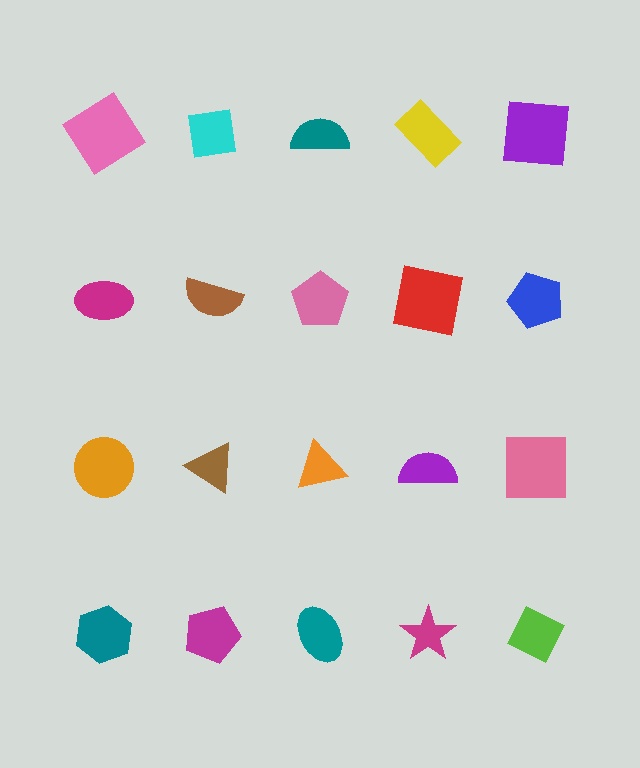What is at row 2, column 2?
A brown semicircle.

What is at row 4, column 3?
A teal ellipse.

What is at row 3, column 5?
A pink square.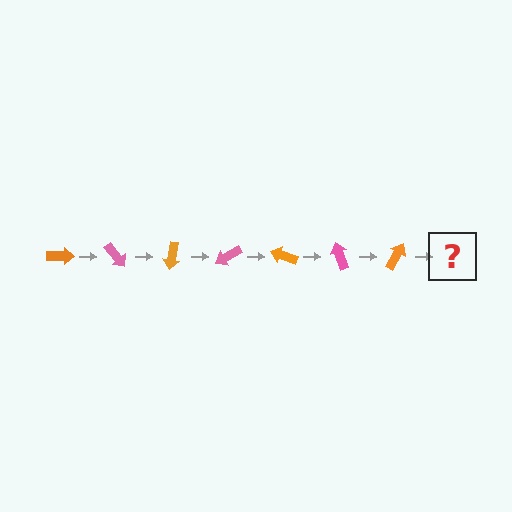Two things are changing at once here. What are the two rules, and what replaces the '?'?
The two rules are that it rotates 50 degrees each step and the color cycles through orange and pink. The '?' should be a pink arrow, rotated 350 degrees from the start.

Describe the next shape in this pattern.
It should be a pink arrow, rotated 350 degrees from the start.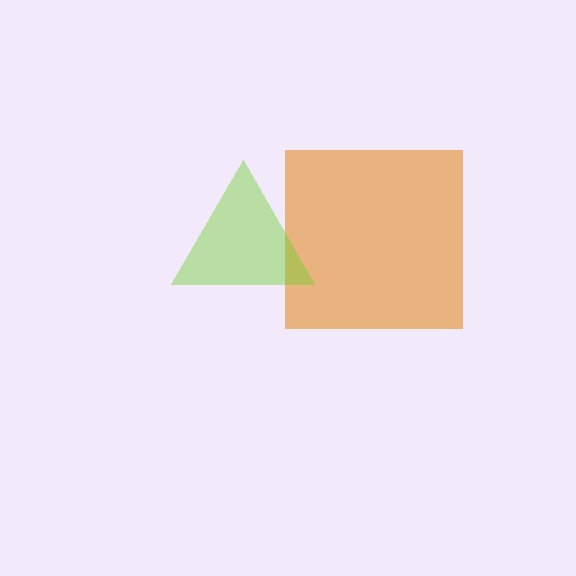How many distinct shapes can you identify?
There are 2 distinct shapes: an orange square, a lime triangle.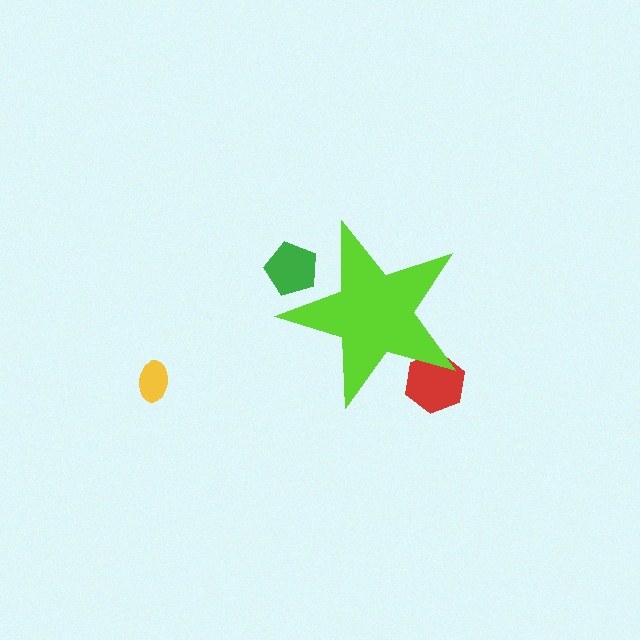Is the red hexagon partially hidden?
Yes, the red hexagon is partially hidden behind the lime star.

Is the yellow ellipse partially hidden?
No, the yellow ellipse is fully visible.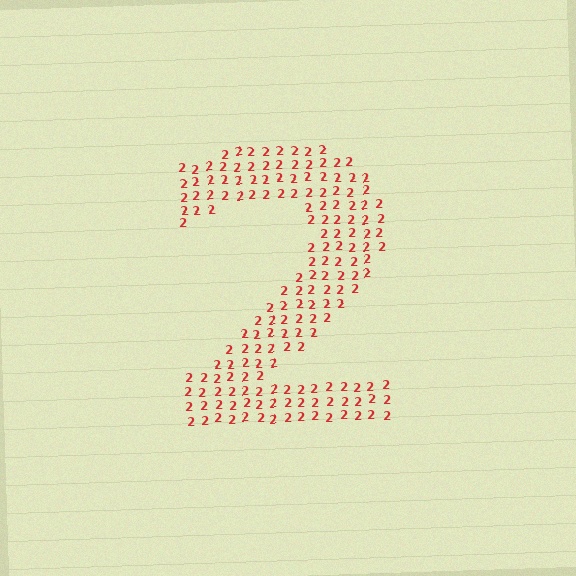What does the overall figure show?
The overall figure shows the digit 2.